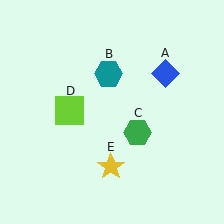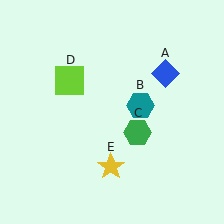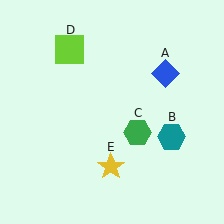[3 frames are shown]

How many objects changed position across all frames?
2 objects changed position: teal hexagon (object B), lime square (object D).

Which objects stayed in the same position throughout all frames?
Blue diamond (object A) and green hexagon (object C) and yellow star (object E) remained stationary.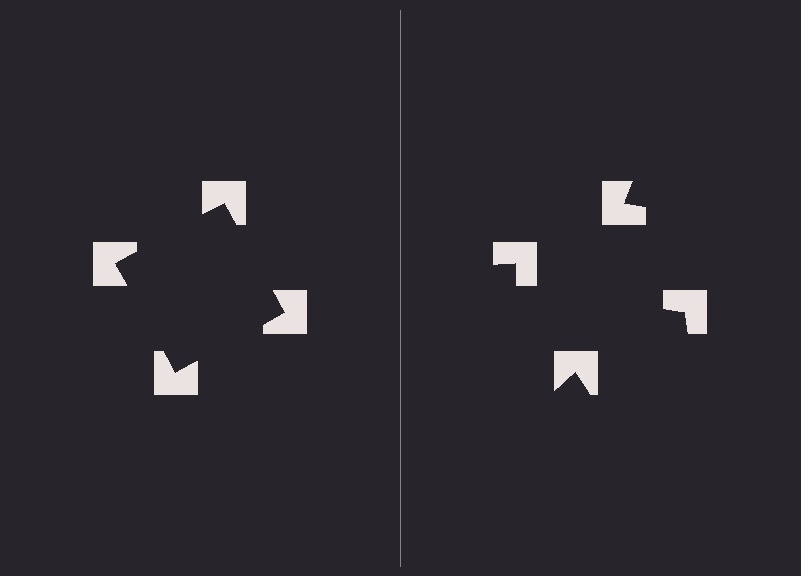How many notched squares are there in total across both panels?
8 — 4 on each side.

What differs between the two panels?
The notched squares are positioned identically on both sides; only the wedge orientations differ. On the left they align to a square; on the right they are misaligned.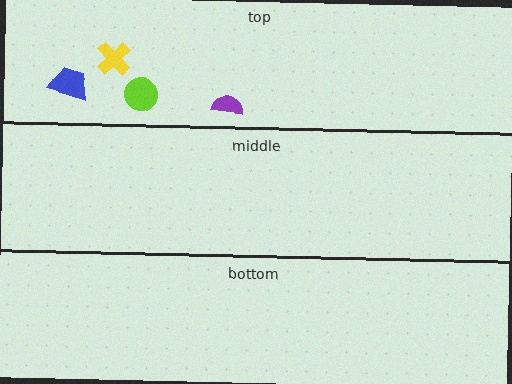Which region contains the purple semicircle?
The top region.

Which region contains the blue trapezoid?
The top region.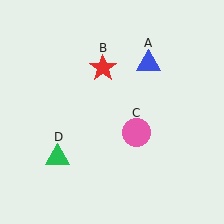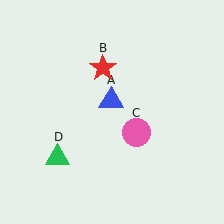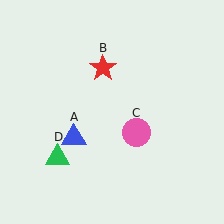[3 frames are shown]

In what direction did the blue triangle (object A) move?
The blue triangle (object A) moved down and to the left.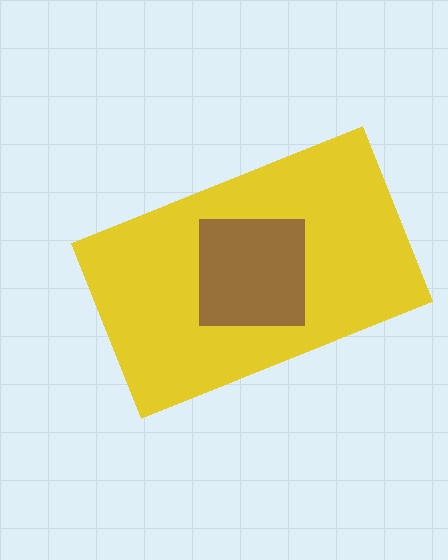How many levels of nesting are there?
2.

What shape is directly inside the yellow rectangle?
The brown square.